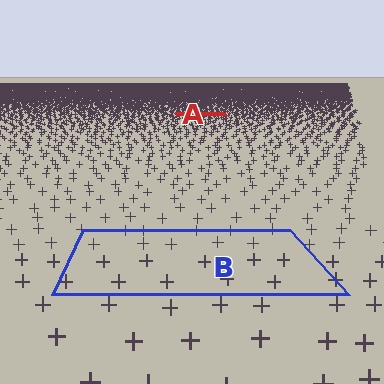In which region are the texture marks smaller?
The texture marks are smaller in region A, because it is farther away.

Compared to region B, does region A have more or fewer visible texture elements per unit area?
Region A has more texture elements per unit area — they are packed more densely because it is farther away.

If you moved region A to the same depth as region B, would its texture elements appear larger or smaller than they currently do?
They would appear larger. At a closer depth, the same texture elements are projected at a bigger on-screen size.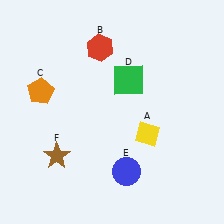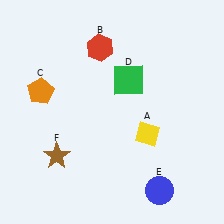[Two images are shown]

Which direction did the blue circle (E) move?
The blue circle (E) moved right.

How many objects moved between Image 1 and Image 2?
1 object moved between the two images.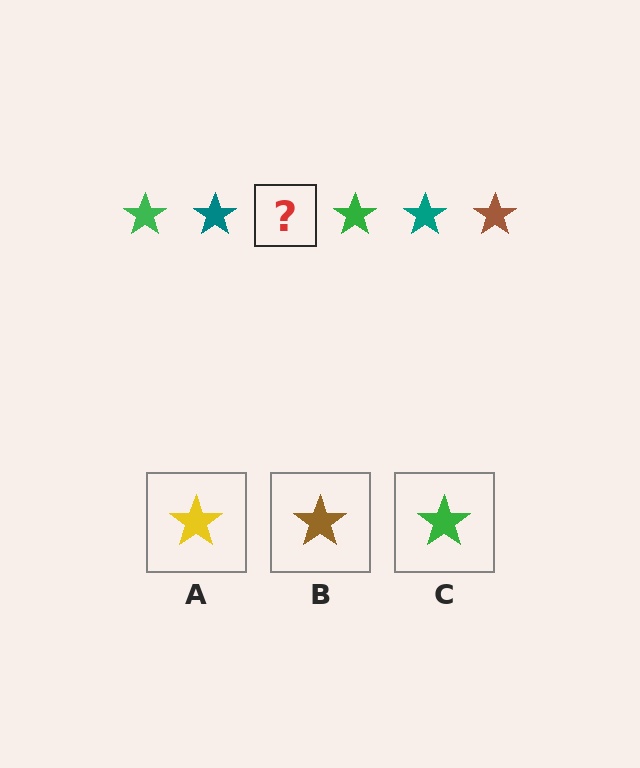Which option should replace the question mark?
Option B.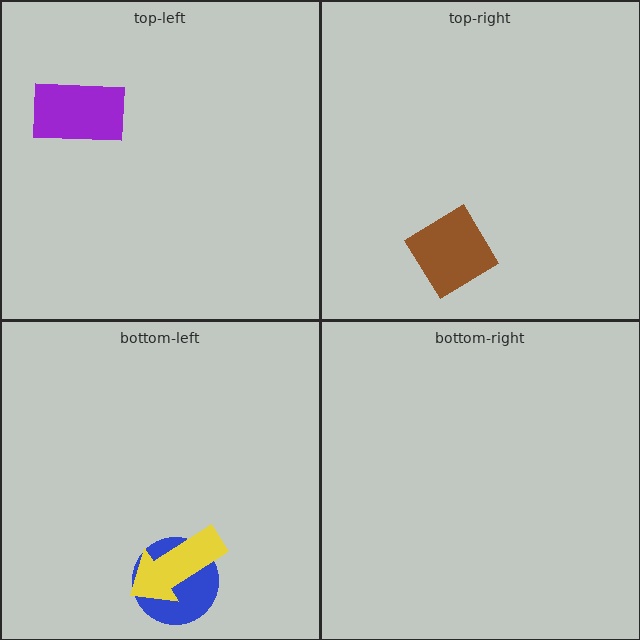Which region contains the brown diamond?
The top-right region.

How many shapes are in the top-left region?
1.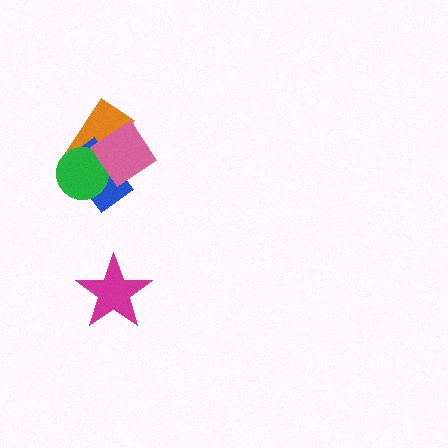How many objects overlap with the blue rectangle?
3 objects overlap with the blue rectangle.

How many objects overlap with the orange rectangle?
3 objects overlap with the orange rectangle.